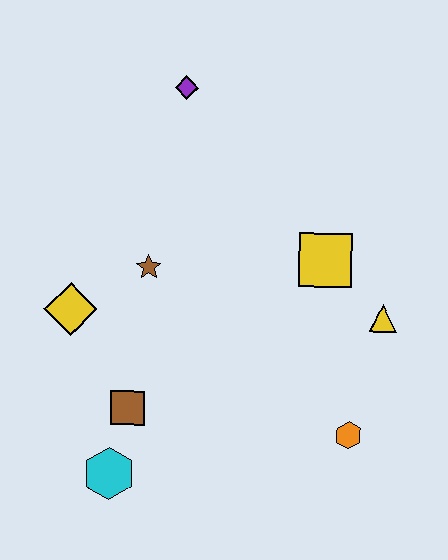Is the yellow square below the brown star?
No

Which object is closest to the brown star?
The yellow diamond is closest to the brown star.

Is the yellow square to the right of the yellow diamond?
Yes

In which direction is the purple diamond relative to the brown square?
The purple diamond is above the brown square.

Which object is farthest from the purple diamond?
The cyan hexagon is farthest from the purple diamond.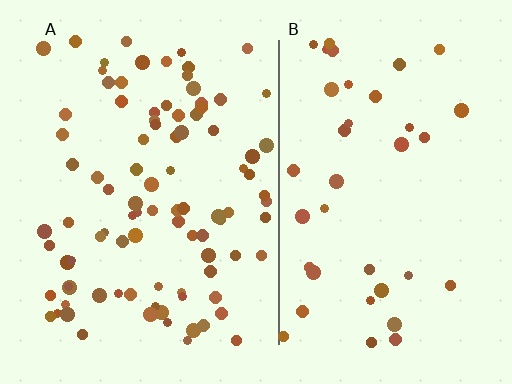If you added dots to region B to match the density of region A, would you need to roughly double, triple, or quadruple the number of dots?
Approximately double.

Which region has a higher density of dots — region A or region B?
A (the left).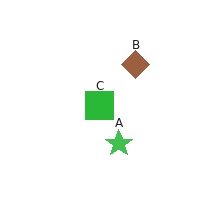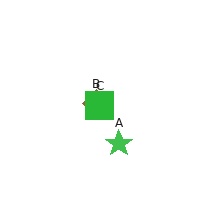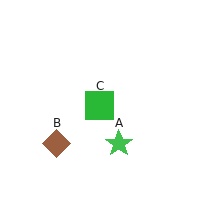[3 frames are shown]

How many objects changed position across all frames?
1 object changed position: brown diamond (object B).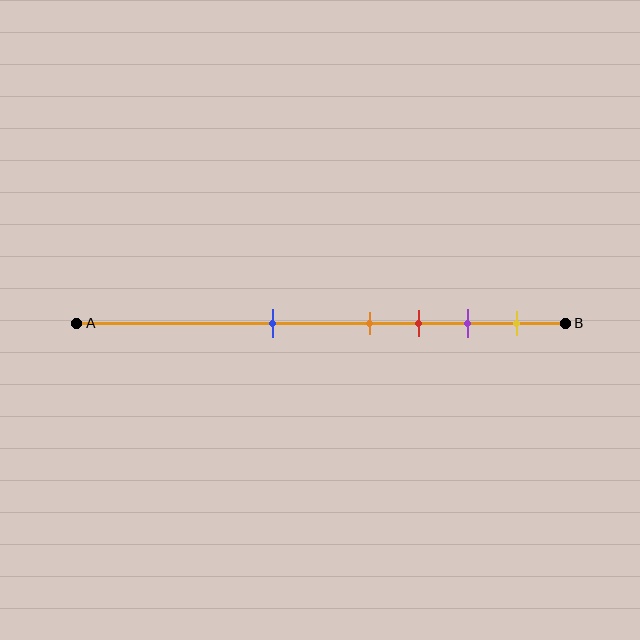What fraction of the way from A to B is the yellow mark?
The yellow mark is approximately 90% (0.9) of the way from A to B.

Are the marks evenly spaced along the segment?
No, the marks are not evenly spaced.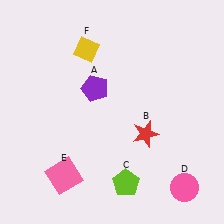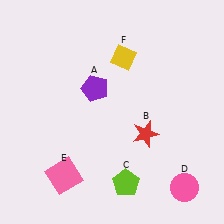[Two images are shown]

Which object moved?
The yellow diamond (F) moved right.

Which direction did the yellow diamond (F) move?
The yellow diamond (F) moved right.